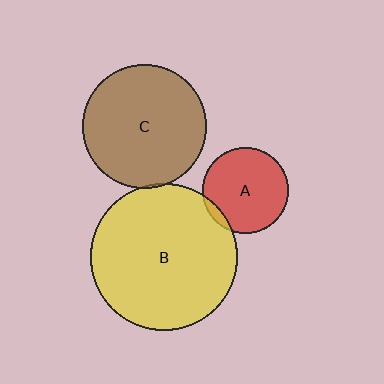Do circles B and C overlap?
Yes.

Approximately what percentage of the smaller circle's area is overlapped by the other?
Approximately 5%.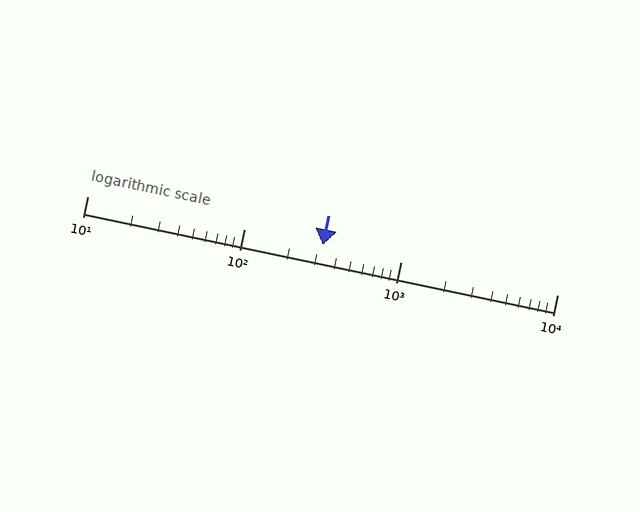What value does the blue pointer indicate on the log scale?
The pointer indicates approximately 320.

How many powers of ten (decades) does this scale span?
The scale spans 3 decades, from 10 to 10000.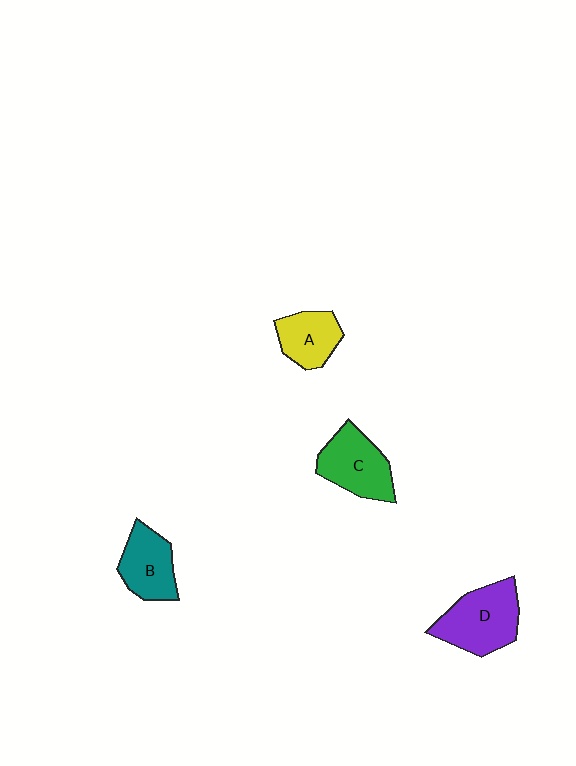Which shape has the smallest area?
Shape A (yellow).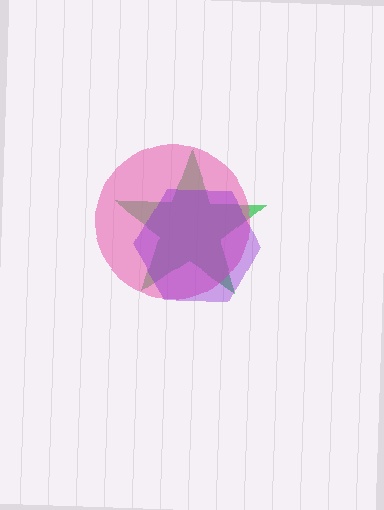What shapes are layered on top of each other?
The layered shapes are: a green star, a pink circle, a purple hexagon.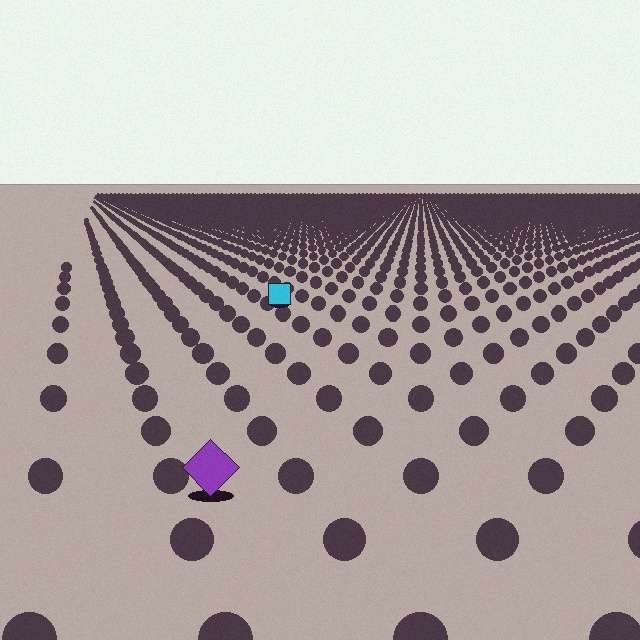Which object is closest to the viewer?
The purple diamond is closest. The texture marks near it are larger and more spread out.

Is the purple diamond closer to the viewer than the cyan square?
Yes. The purple diamond is closer — you can tell from the texture gradient: the ground texture is coarser near it.